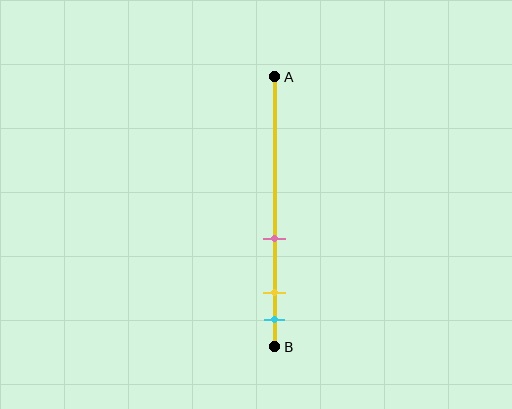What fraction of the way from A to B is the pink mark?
The pink mark is approximately 60% (0.6) of the way from A to B.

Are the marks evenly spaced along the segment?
No, the marks are not evenly spaced.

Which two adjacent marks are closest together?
The yellow and cyan marks are the closest adjacent pair.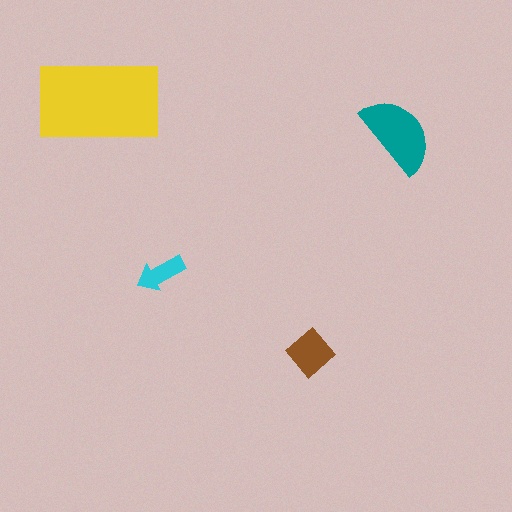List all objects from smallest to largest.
The cyan arrow, the brown diamond, the teal semicircle, the yellow rectangle.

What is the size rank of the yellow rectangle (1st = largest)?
1st.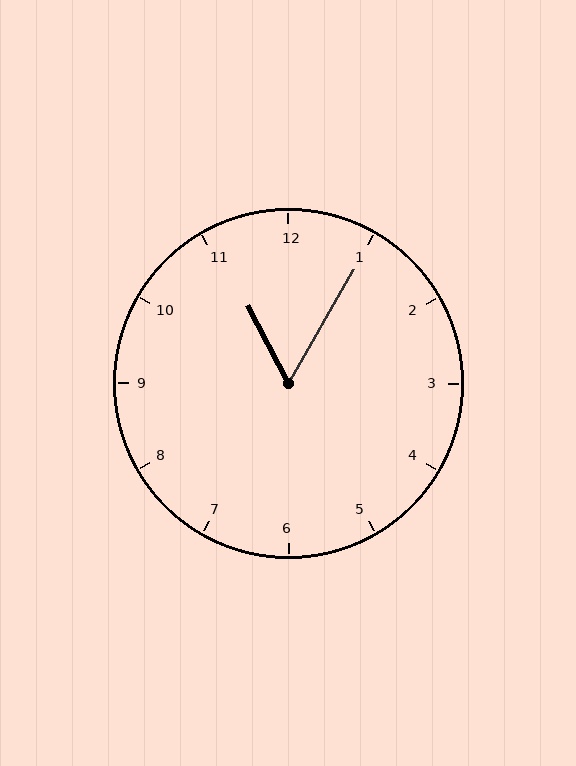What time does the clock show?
11:05.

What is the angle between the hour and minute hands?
Approximately 58 degrees.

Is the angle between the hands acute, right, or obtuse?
It is acute.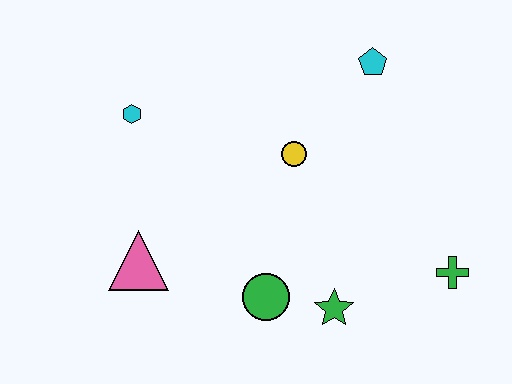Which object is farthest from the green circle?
The cyan pentagon is farthest from the green circle.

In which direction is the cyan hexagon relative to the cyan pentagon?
The cyan hexagon is to the left of the cyan pentagon.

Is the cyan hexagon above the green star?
Yes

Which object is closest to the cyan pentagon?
The yellow circle is closest to the cyan pentagon.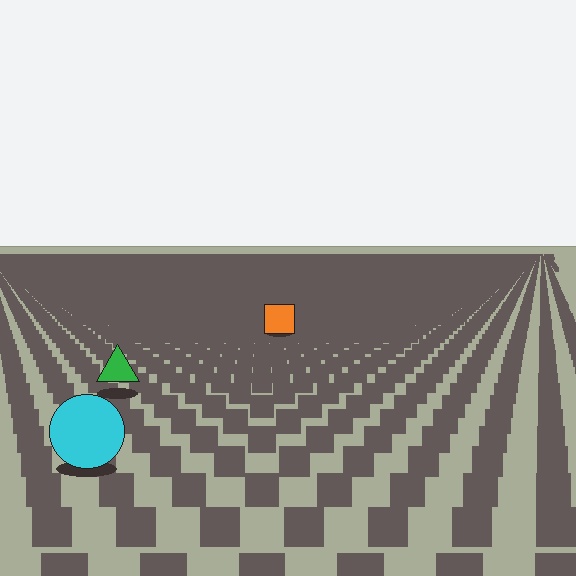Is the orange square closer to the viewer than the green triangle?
No. The green triangle is closer — you can tell from the texture gradient: the ground texture is coarser near it.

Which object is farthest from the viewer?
The orange square is farthest from the viewer. It appears smaller and the ground texture around it is denser.